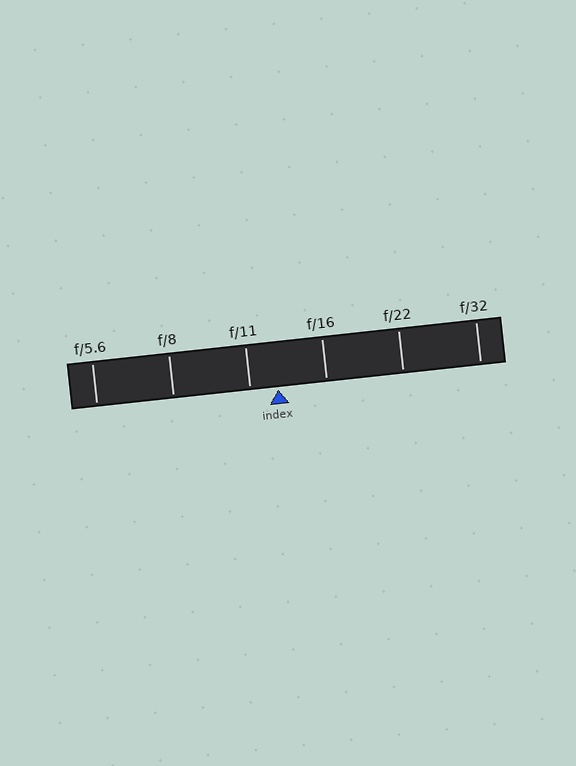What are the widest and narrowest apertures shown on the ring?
The widest aperture shown is f/5.6 and the narrowest is f/32.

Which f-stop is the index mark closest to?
The index mark is closest to f/11.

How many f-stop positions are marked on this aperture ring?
There are 6 f-stop positions marked.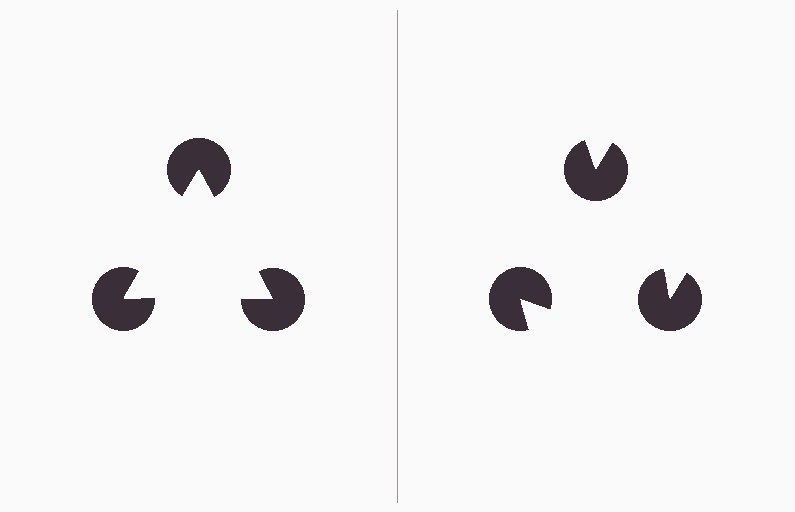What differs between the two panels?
The pac-man discs are positioned identically on both sides; only the wedge orientations differ. On the left they align to a triangle; on the right they are misaligned.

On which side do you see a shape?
An illusory triangle appears on the left side. On the right side the wedge cuts are rotated, so no coherent shape forms.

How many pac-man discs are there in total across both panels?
6 — 3 on each side.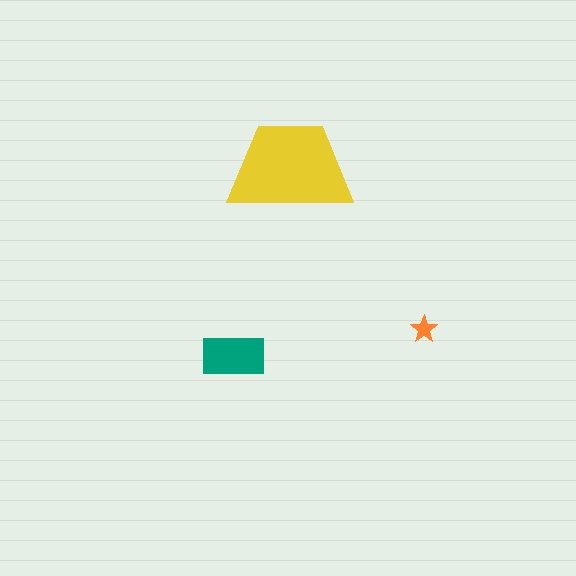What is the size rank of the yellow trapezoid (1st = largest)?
1st.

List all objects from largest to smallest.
The yellow trapezoid, the teal rectangle, the orange star.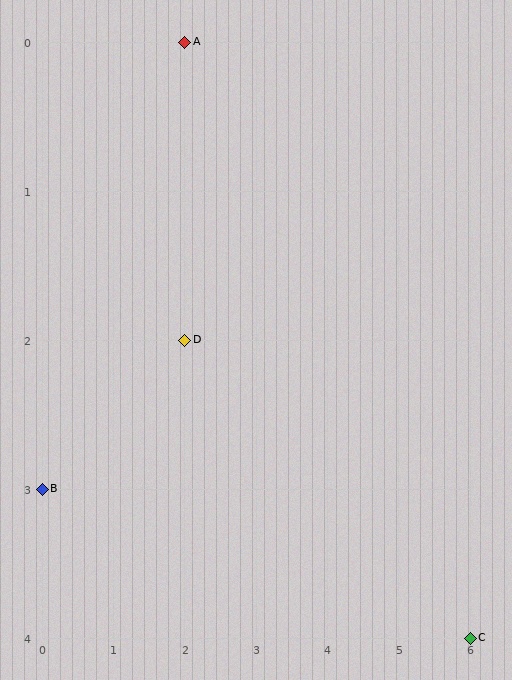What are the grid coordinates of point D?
Point D is at grid coordinates (2, 2).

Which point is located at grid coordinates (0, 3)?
Point B is at (0, 3).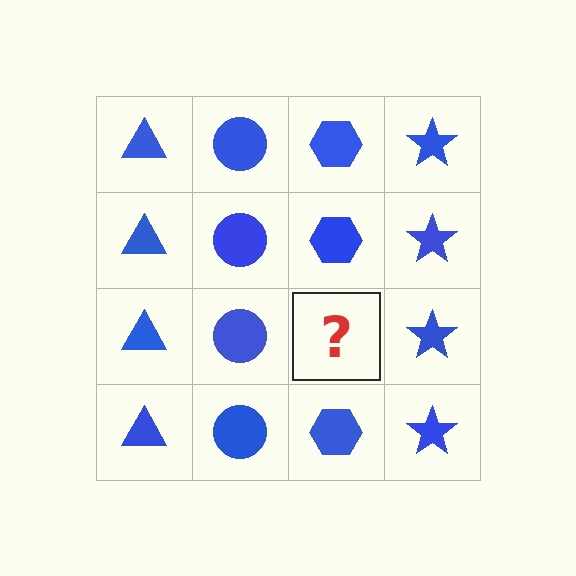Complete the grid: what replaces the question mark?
The question mark should be replaced with a blue hexagon.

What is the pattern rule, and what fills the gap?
The rule is that each column has a consistent shape. The gap should be filled with a blue hexagon.